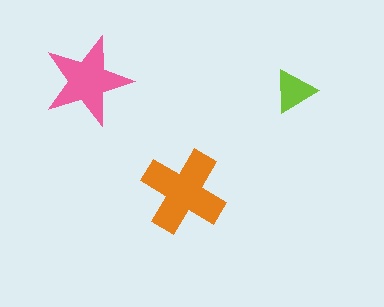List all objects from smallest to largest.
The lime triangle, the pink star, the orange cross.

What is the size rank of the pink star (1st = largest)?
2nd.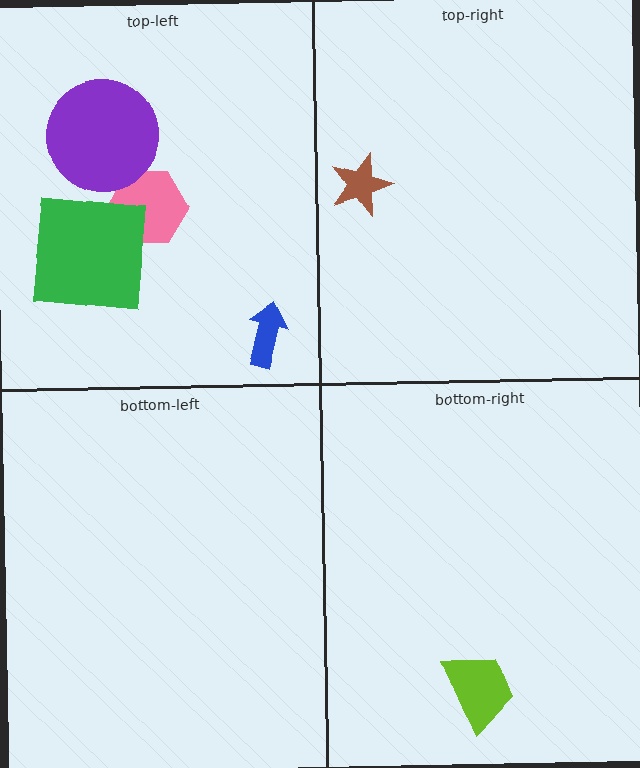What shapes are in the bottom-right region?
The lime trapezoid.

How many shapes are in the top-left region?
4.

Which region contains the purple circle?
The top-left region.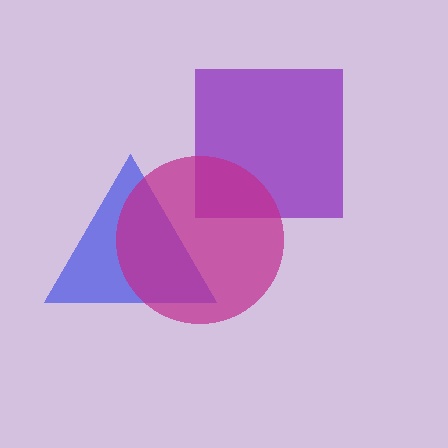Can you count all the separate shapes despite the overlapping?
Yes, there are 3 separate shapes.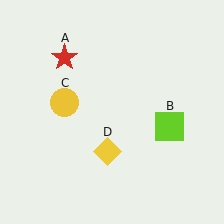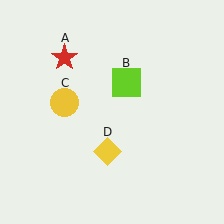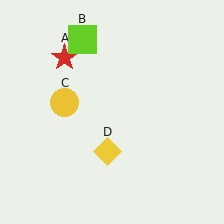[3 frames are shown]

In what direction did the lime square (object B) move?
The lime square (object B) moved up and to the left.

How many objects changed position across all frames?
1 object changed position: lime square (object B).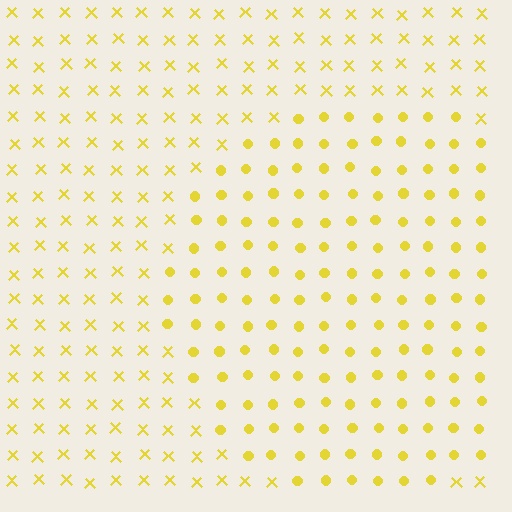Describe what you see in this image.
The image is filled with small yellow elements arranged in a uniform grid. A circle-shaped region contains circles, while the surrounding area contains X marks. The boundary is defined purely by the change in element shape.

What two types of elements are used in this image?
The image uses circles inside the circle region and X marks outside it.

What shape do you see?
I see a circle.